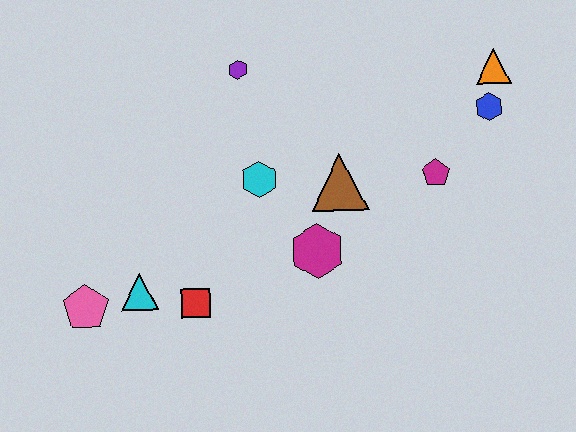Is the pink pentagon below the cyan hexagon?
Yes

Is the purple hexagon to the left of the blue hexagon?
Yes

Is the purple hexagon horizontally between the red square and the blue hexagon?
Yes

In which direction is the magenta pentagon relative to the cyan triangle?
The magenta pentagon is to the right of the cyan triangle.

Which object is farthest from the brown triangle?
The pink pentagon is farthest from the brown triangle.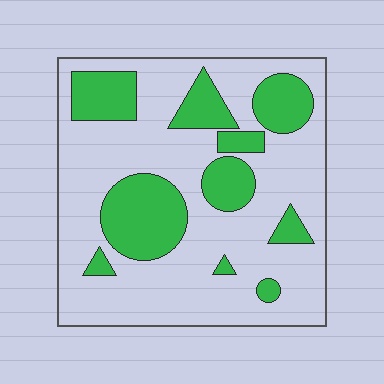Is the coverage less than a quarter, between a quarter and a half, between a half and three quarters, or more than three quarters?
Between a quarter and a half.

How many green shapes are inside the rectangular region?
10.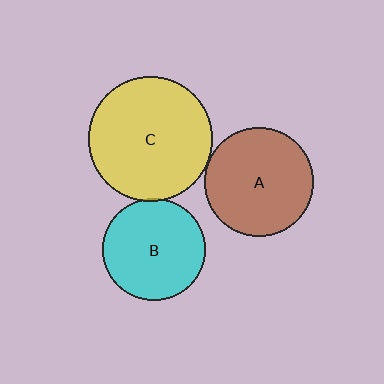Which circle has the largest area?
Circle C (yellow).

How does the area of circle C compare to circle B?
Approximately 1.5 times.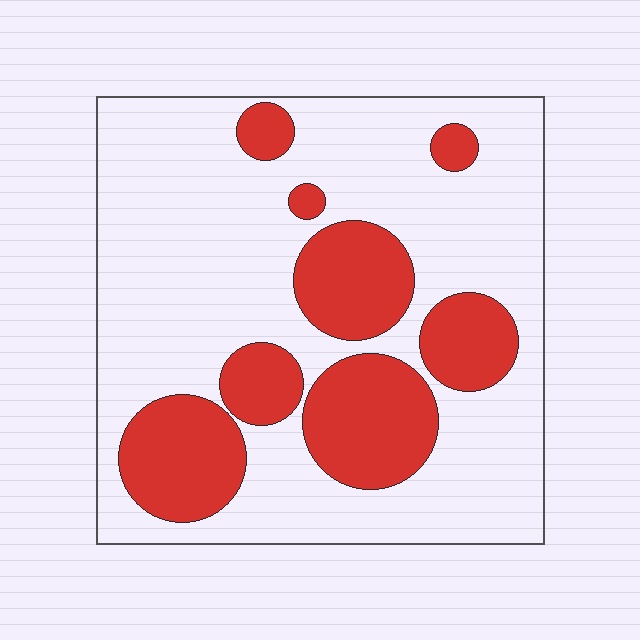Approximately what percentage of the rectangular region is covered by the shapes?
Approximately 30%.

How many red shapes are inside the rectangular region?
8.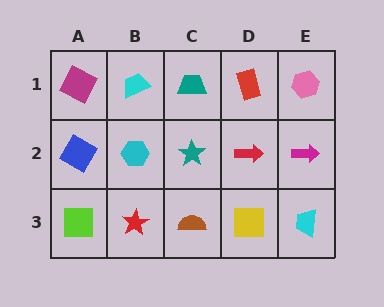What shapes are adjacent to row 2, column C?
A teal trapezoid (row 1, column C), a brown semicircle (row 3, column C), a cyan hexagon (row 2, column B), a red arrow (row 2, column D).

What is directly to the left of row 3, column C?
A red star.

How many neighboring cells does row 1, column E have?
2.